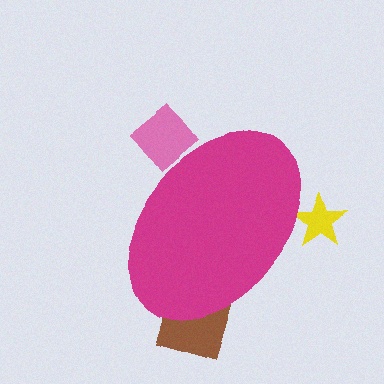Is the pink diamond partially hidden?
Yes, the pink diamond is partially hidden behind the magenta ellipse.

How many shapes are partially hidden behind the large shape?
3 shapes are partially hidden.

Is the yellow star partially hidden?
Yes, the yellow star is partially hidden behind the magenta ellipse.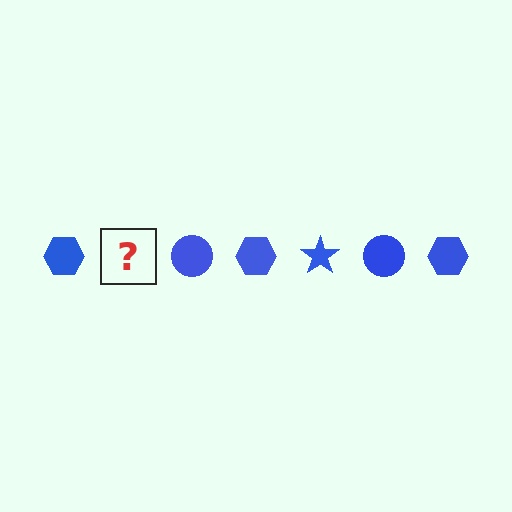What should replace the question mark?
The question mark should be replaced with a blue star.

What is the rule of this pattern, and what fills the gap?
The rule is that the pattern cycles through hexagon, star, circle shapes in blue. The gap should be filled with a blue star.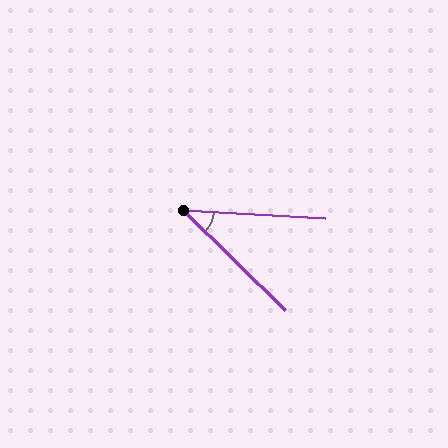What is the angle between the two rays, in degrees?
Approximately 41 degrees.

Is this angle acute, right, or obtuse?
It is acute.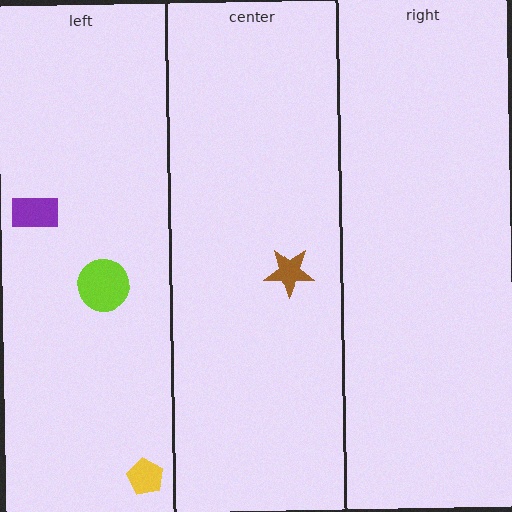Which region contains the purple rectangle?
The left region.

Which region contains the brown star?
The center region.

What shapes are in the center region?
The brown star.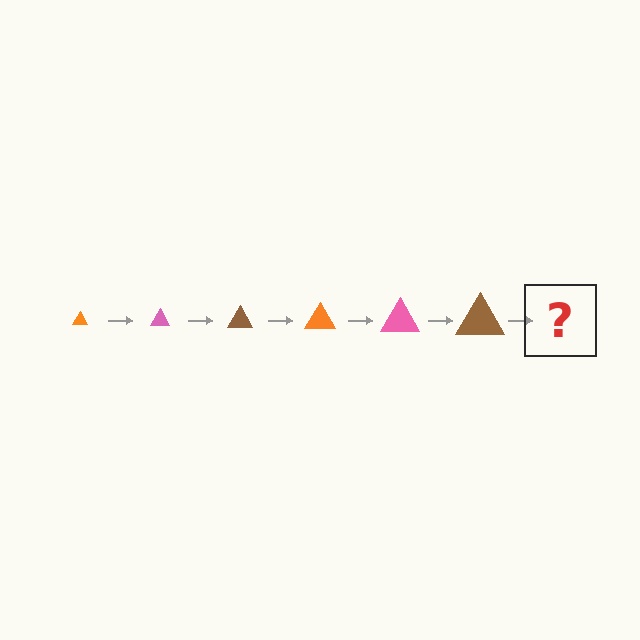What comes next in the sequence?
The next element should be an orange triangle, larger than the previous one.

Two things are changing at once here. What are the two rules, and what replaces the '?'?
The two rules are that the triangle grows larger each step and the color cycles through orange, pink, and brown. The '?' should be an orange triangle, larger than the previous one.